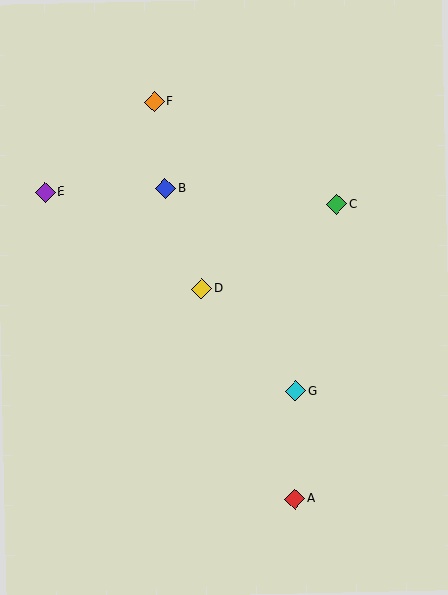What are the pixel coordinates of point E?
Point E is at (45, 192).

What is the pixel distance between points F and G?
The distance between F and G is 322 pixels.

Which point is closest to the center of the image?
Point D at (202, 289) is closest to the center.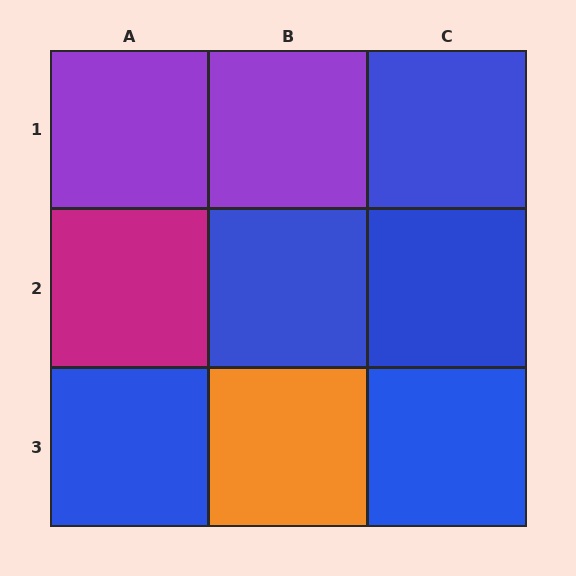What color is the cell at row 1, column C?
Blue.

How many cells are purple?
2 cells are purple.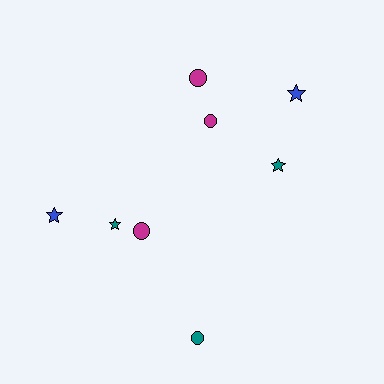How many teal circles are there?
There is 1 teal circle.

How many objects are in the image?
There are 8 objects.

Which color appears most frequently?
Magenta, with 3 objects.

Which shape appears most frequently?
Star, with 4 objects.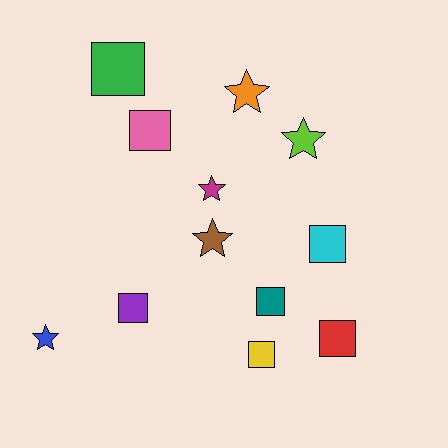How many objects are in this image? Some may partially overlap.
There are 12 objects.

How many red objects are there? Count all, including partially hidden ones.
There is 1 red object.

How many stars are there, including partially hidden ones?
There are 5 stars.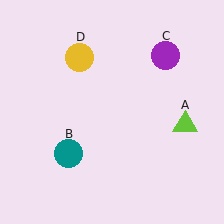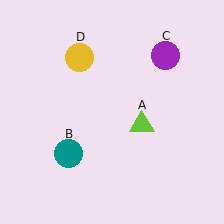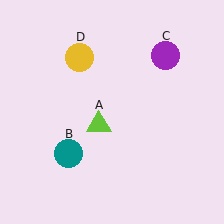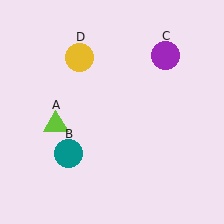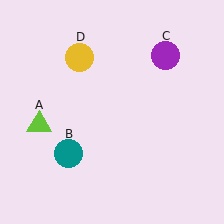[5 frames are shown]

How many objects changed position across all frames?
1 object changed position: lime triangle (object A).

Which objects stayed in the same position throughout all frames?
Teal circle (object B) and purple circle (object C) and yellow circle (object D) remained stationary.